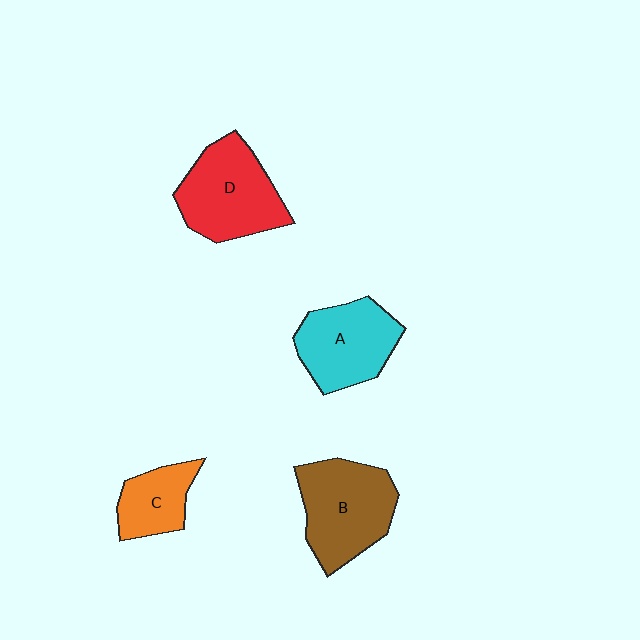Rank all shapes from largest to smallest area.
From largest to smallest: B (brown), D (red), A (cyan), C (orange).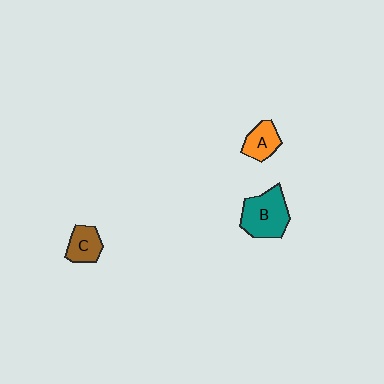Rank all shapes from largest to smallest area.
From largest to smallest: B (teal), C (brown), A (orange).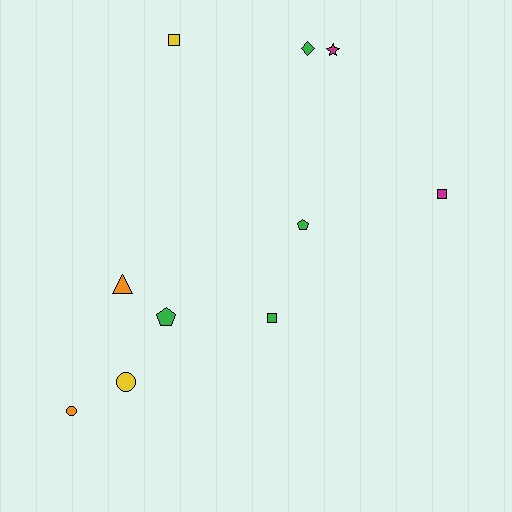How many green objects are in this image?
There are 4 green objects.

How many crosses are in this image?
There are no crosses.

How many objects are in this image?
There are 10 objects.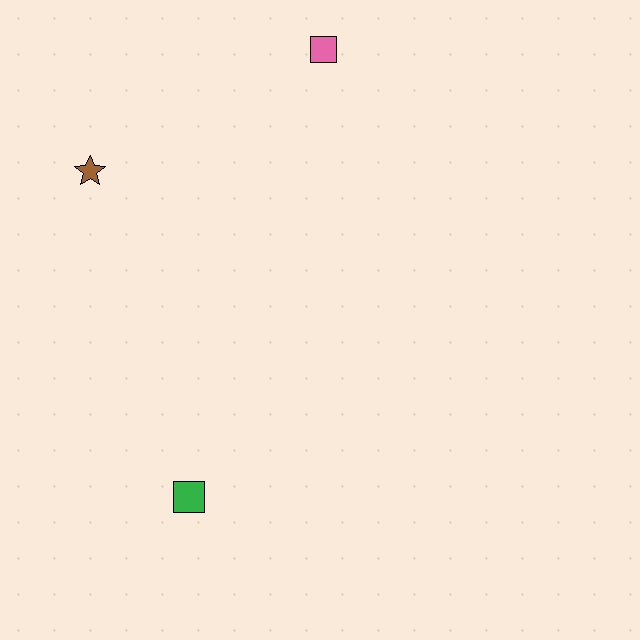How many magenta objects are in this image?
There are no magenta objects.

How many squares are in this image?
There are 2 squares.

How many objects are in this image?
There are 3 objects.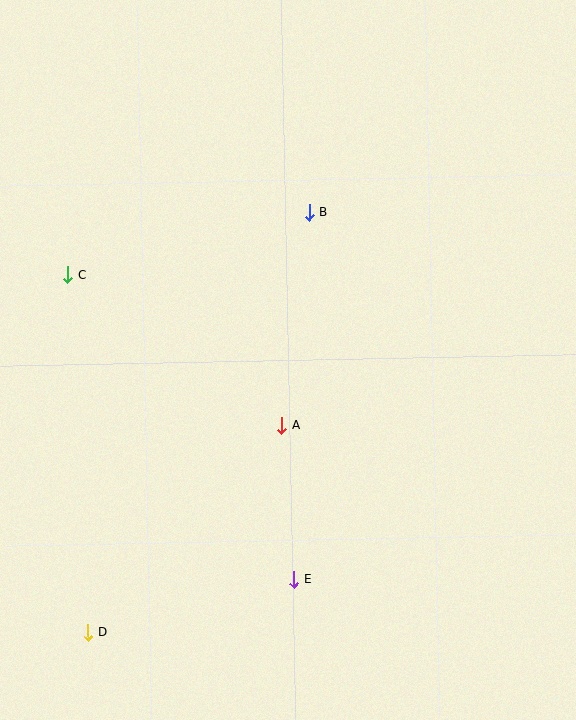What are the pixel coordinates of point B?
Point B is at (309, 212).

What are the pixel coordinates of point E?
Point E is at (294, 579).